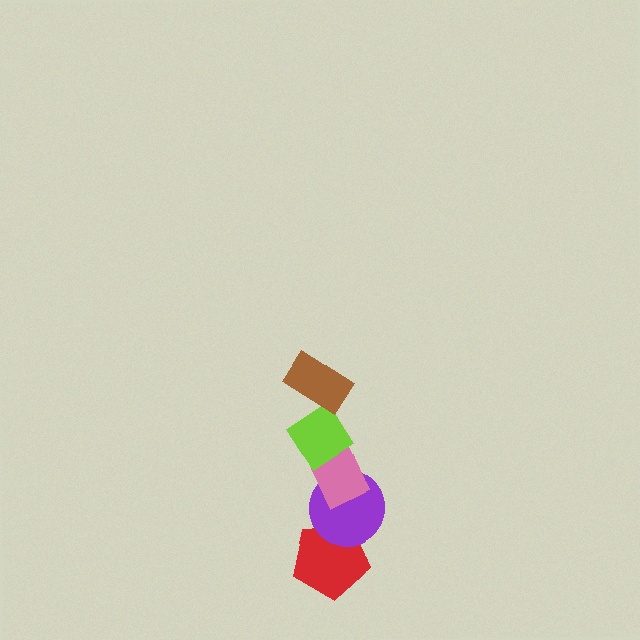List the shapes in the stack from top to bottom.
From top to bottom: the brown rectangle, the lime diamond, the pink rectangle, the purple circle, the red pentagon.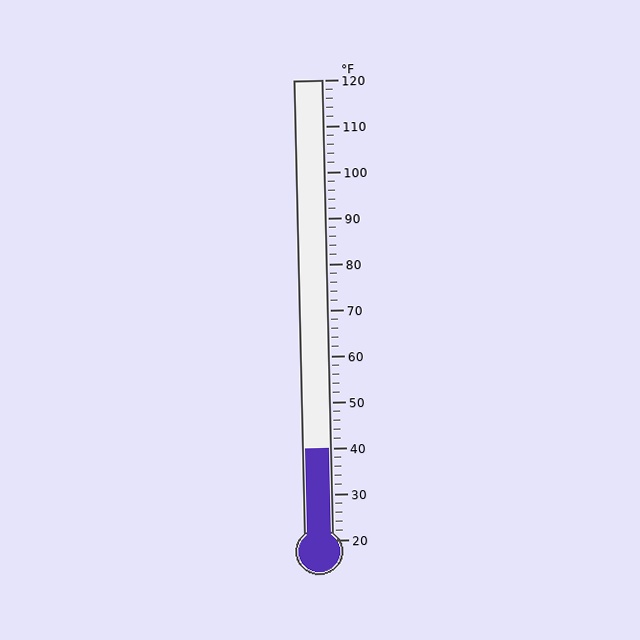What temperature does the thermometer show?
The thermometer shows approximately 40°F.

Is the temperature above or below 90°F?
The temperature is below 90°F.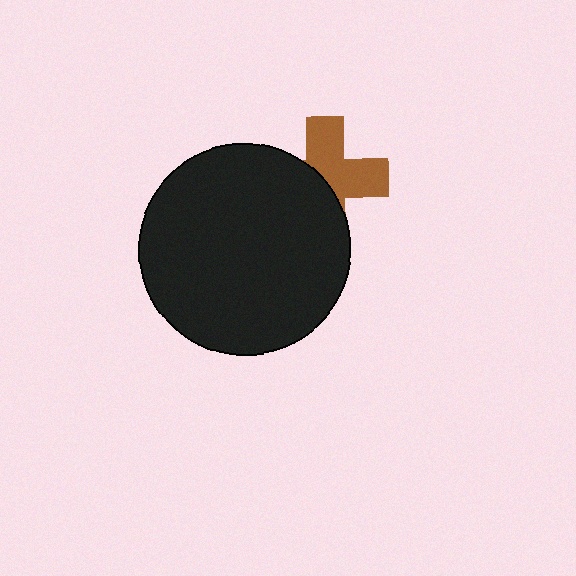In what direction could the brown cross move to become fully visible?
The brown cross could move toward the upper-right. That would shift it out from behind the black circle entirely.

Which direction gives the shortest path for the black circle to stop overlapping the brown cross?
Moving toward the lower-left gives the shortest separation.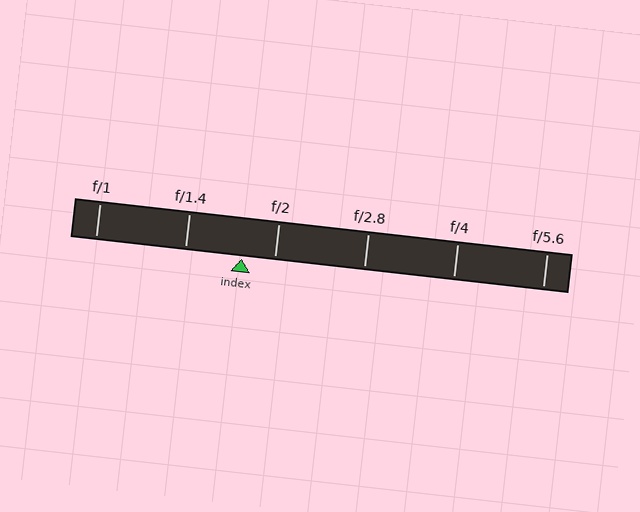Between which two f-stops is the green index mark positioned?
The index mark is between f/1.4 and f/2.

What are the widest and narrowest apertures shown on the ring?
The widest aperture shown is f/1 and the narrowest is f/5.6.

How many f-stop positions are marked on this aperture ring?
There are 6 f-stop positions marked.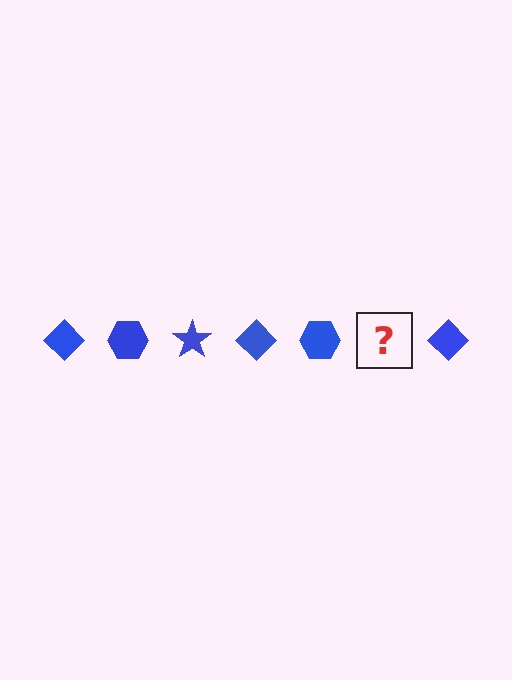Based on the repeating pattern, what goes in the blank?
The blank should be a blue star.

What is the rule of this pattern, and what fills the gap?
The rule is that the pattern cycles through diamond, hexagon, star shapes in blue. The gap should be filled with a blue star.